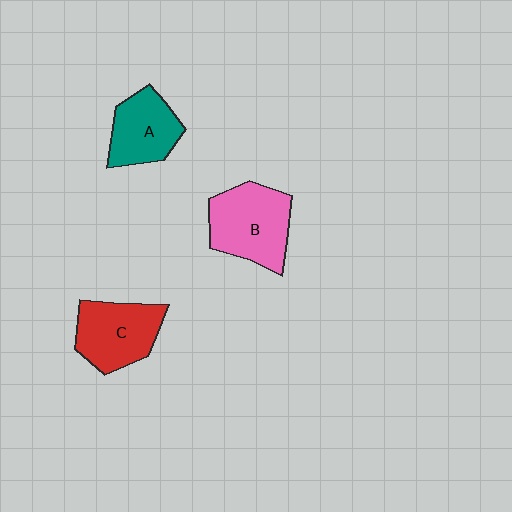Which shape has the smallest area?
Shape A (teal).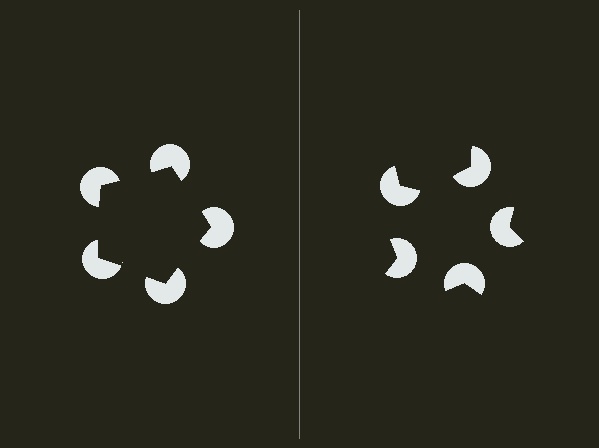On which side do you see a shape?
An illusory pentagon appears on the left side. On the right side the wedge cuts are rotated, so no coherent shape forms.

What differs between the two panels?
The pac-man discs are positioned identically on both sides; only the wedge orientations differ. On the left they align to a pentagon; on the right they are misaligned.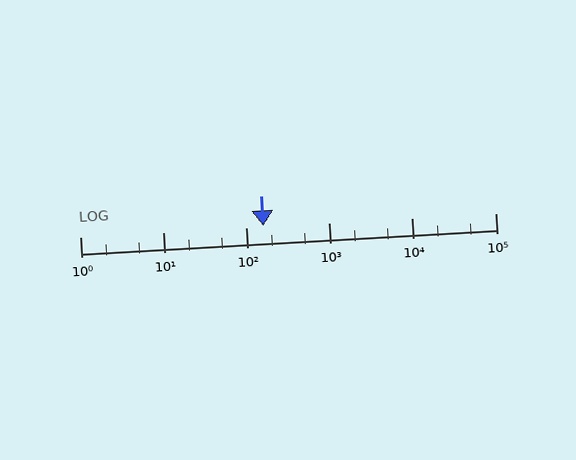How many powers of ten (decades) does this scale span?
The scale spans 5 decades, from 1 to 100000.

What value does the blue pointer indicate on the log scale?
The pointer indicates approximately 160.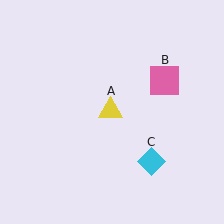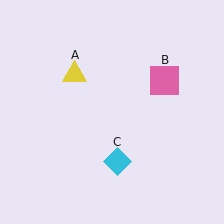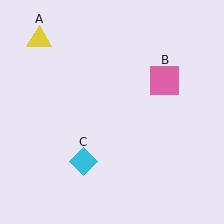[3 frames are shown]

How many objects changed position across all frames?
2 objects changed position: yellow triangle (object A), cyan diamond (object C).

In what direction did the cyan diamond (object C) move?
The cyan diamond (object C) moved left.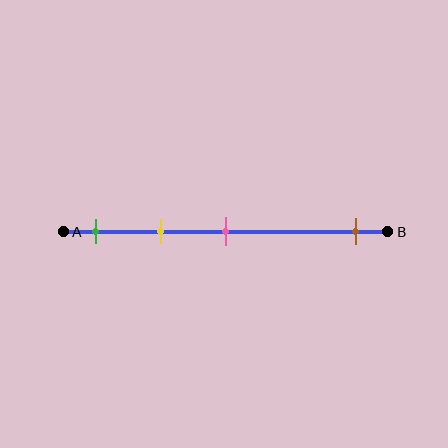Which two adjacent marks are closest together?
The green and yellow marks are the closest adjacent pair.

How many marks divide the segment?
There are 4 marks dividing the segment.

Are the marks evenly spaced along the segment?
No, the marks are not evenly spaced.